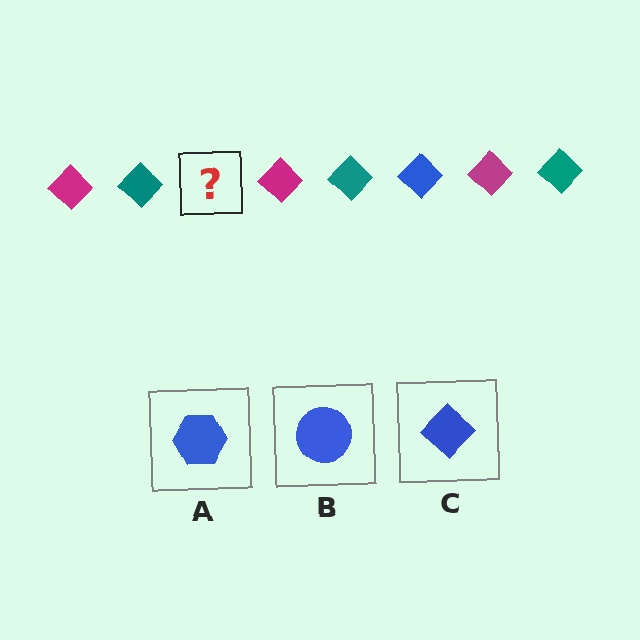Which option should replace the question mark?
Option C.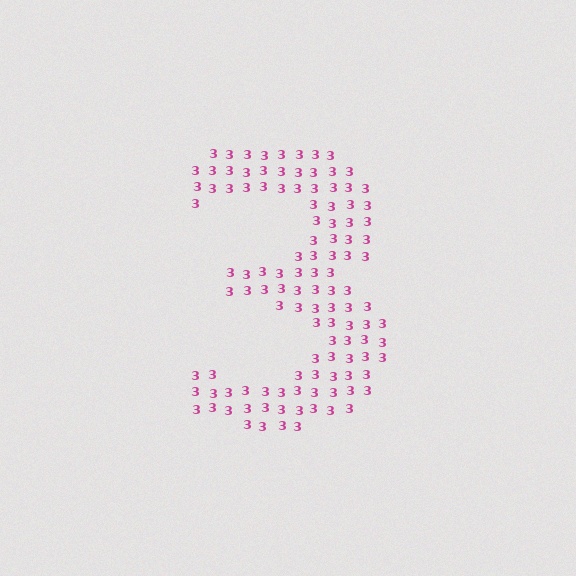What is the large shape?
The large shape is the digit 3.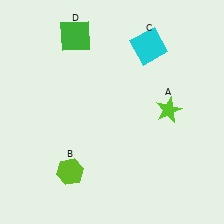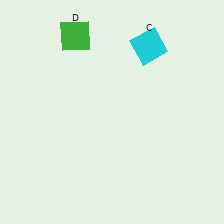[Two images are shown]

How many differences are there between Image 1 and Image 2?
There are 2 differences between the two images.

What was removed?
The lime star (A), the lime hexagon (B) were removed in Image 2.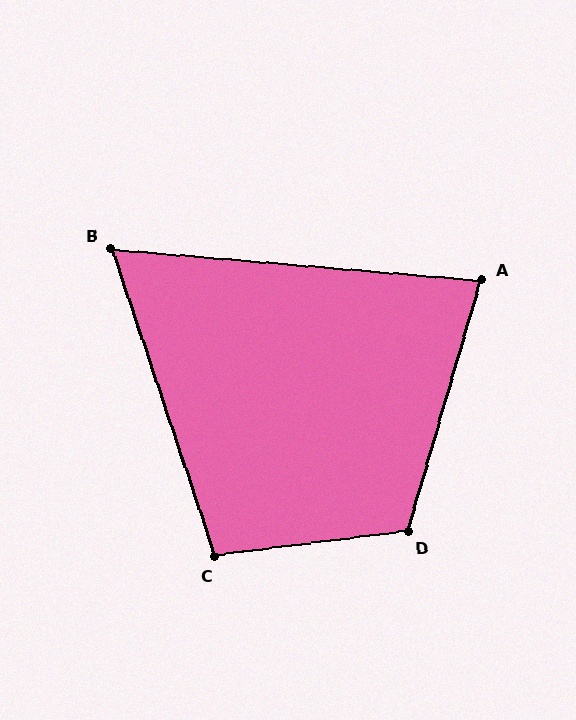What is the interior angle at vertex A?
Approximately 79 degrees (acute).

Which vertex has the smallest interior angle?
B, at approximately 67 degrees.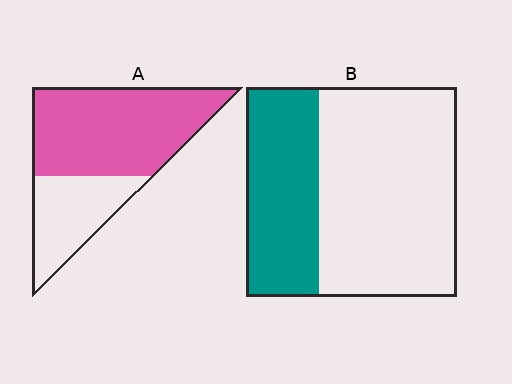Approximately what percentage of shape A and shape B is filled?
A is approximately 65% and B is approximately 35%.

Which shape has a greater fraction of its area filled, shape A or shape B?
Shape A.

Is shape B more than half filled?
No.